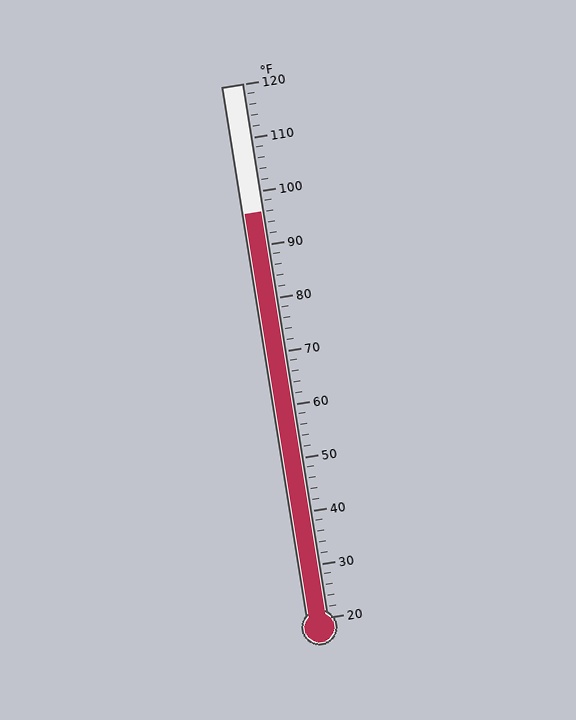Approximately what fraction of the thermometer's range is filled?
The thermometer is filled to approximately 75% of its range.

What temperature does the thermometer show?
The thermometer shows approximately 96°F.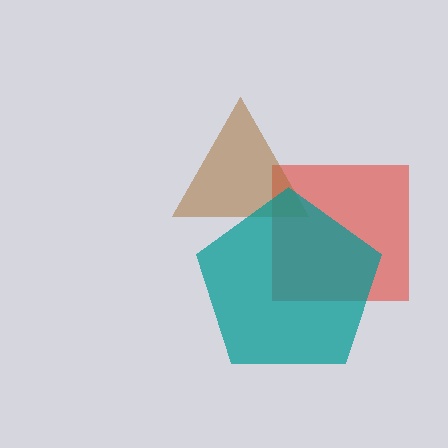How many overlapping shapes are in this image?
There are 3 overlapping shapes in the image.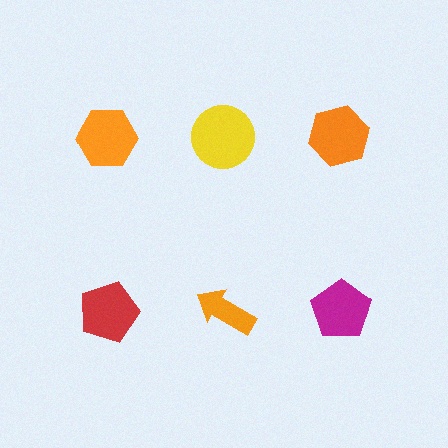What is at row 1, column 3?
An orange hexagon.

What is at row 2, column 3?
A magenta pentagon.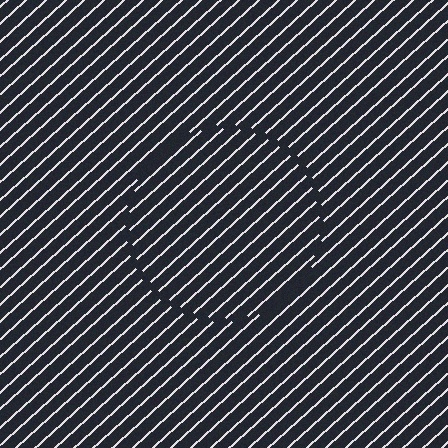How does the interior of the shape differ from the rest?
The interior of the shape contains the same grating, shifted by half a period — the contour is defined by the phase discontinuity where line-ends from the inner and outer gratings abut.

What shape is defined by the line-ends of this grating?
An illusory circle. The interior of the shape contains the same grating, shifted by half a period — the contour is defined by the phase discontinuity where line-ends from the inner and outer gratings abut.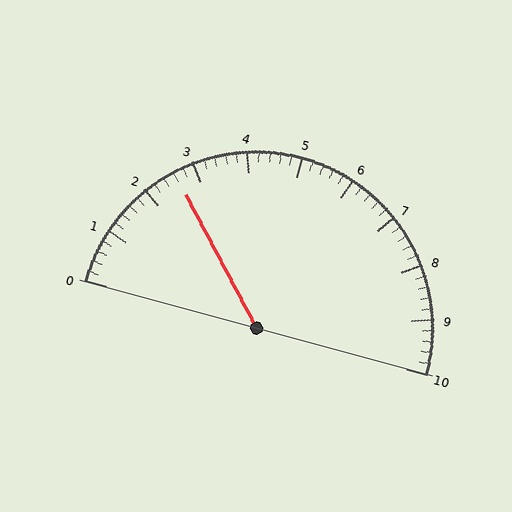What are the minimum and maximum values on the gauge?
The gauge ranges from 0 to 10.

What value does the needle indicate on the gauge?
The needle indicates approximately 2.6.